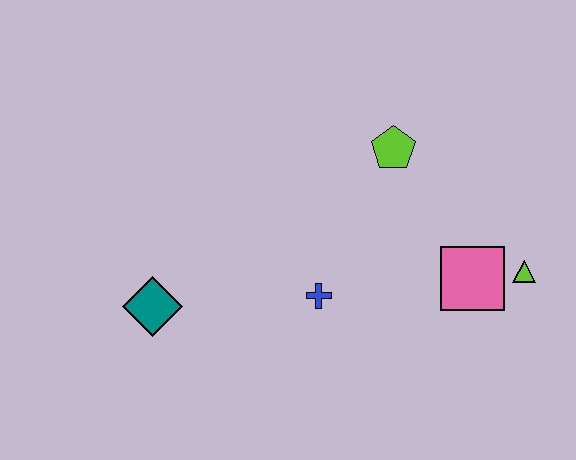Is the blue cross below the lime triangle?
Yes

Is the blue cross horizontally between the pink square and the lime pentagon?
No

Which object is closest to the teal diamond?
The blue cross is closest to the teal diamond.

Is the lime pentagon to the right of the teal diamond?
Yes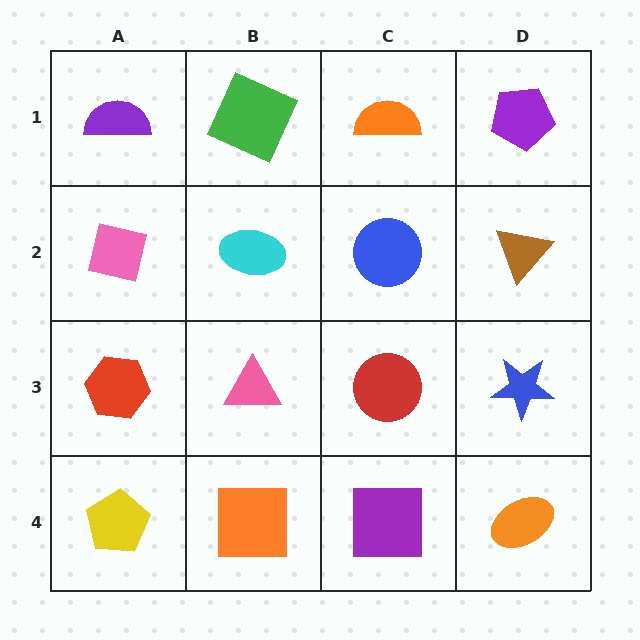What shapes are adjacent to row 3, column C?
A blue circle (row 2, column C), a purple square (row 4, column C), a pink triangle (row 3, column B), a blue star (row 3, column D).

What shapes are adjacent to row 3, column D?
A brown triangle (row 2, column D), an orange ellipse (row 4, column D), a red circle (row 3, column C).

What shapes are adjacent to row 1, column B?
A cyan ellipse (row 2, column B), a purple semicircle (row 1, column A), an orange semicircle (row 1, column C).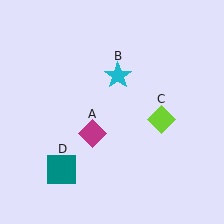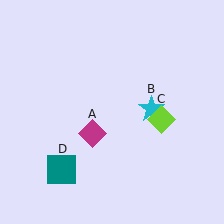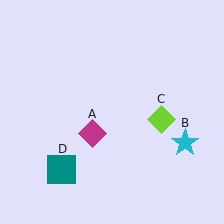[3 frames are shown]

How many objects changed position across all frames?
1 object changed position: cyan star (object B).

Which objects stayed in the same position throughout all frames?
Magenta diamond (object A) and lime diamond (object C) and teal square (object D) remained stationary.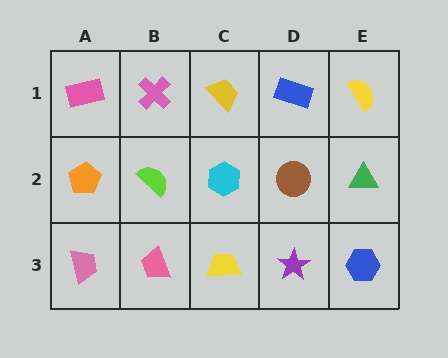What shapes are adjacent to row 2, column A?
A pink rectangle (row 1, column A), a pink trapezoid (row 3, column A), a lime semicircle (row 2, column B).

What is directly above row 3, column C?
A cyan hexagon.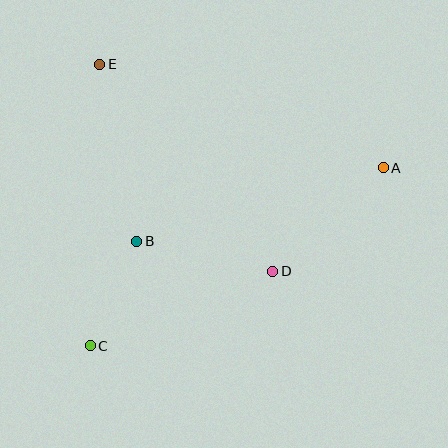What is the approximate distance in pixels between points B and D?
The distance between B and D is approximately 139 pixels.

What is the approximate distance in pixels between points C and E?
The distance between C and E is approximately 282 pixels.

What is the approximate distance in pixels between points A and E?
The distance between A and E is approximately 302 pixels.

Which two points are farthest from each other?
Points A and C are farthest from each other.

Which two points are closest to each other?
Points B and C are closest to each other.